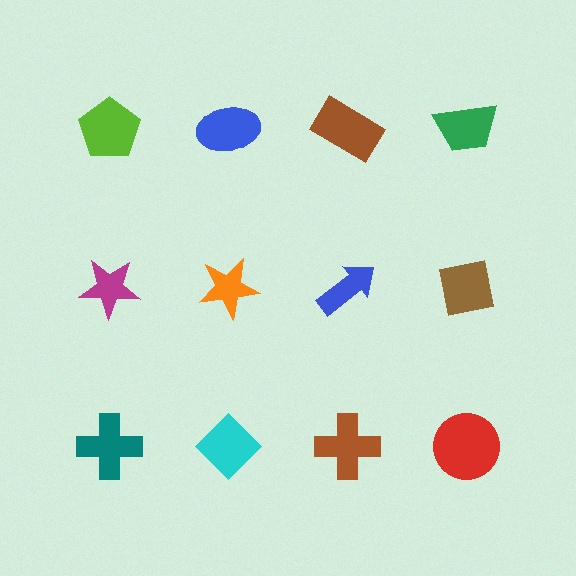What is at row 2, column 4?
A brown square.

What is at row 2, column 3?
A blue arrow.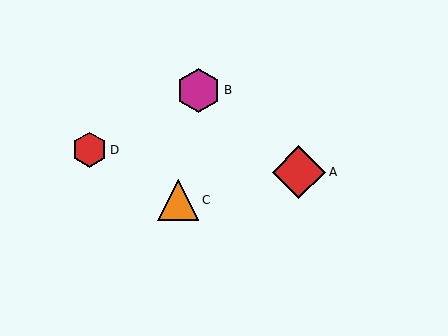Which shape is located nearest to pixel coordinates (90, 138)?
The red hexagon (labeled D) at (89, 150) is nearest to that location.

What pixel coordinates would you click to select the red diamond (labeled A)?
Click at (299, 172) to select the red diamond A.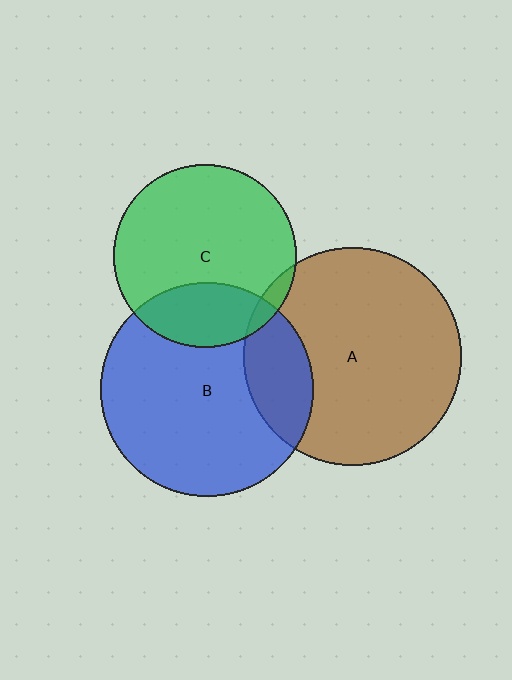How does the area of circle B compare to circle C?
Approximately 1.4 times.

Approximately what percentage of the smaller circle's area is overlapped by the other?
Approximately 5%.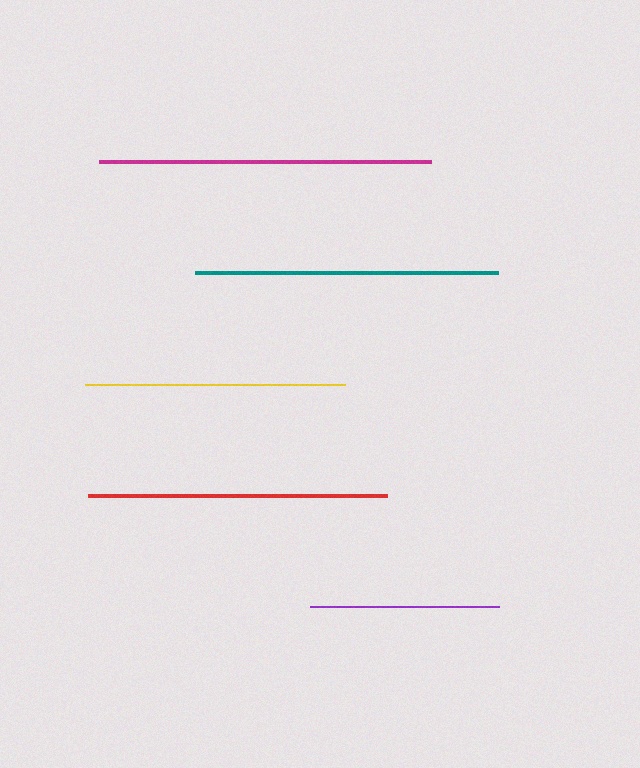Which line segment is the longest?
The magenta line is the longest at approximately 331 pixels.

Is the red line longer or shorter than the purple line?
The red line is longer than the purple line.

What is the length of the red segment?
The red segment is approximately 299 pixels long.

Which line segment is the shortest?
The purple line is the shortest at approximately 189 pixels.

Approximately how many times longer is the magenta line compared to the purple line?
The magenta line is approximately 1.7 times the length of the purple line.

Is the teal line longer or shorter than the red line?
The teal line is longer than the red line.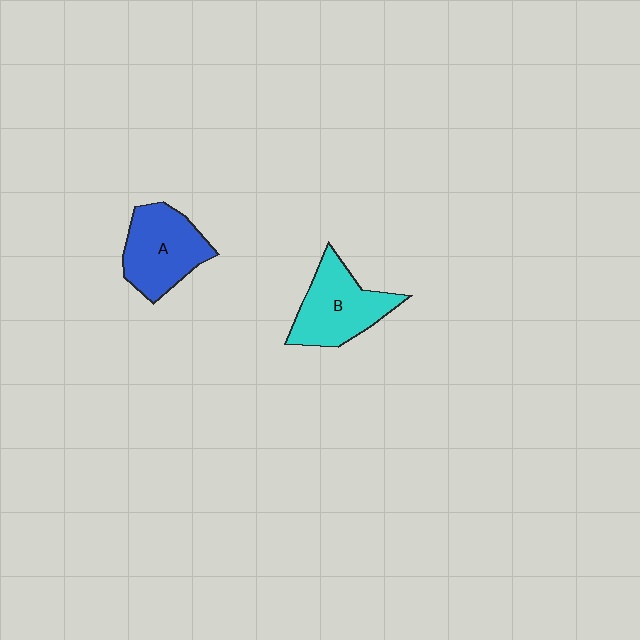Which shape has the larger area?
Shape B (cyan).